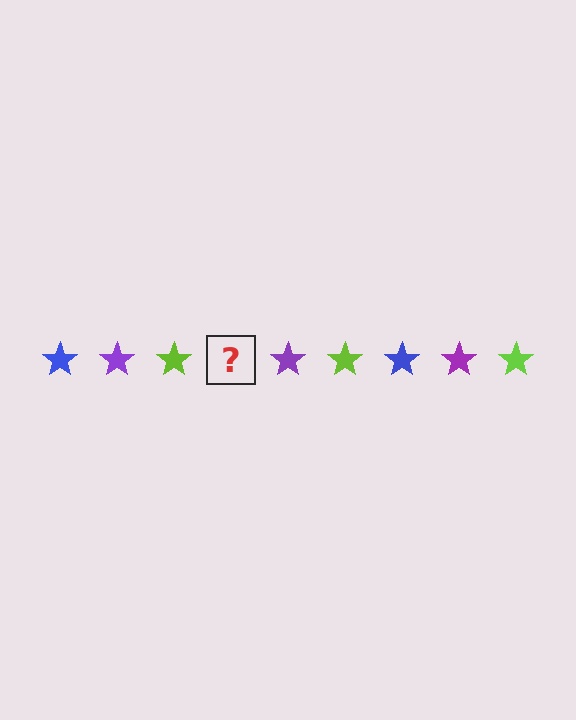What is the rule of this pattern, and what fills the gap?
The rule is that the pattern cycles through blue, purple, lime stars. The gap should be filled with a blue star.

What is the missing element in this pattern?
The missing element is a blue star.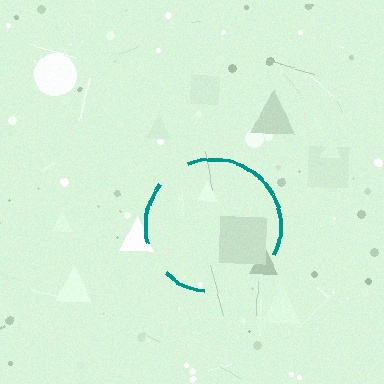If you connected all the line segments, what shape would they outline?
They would outline a circle.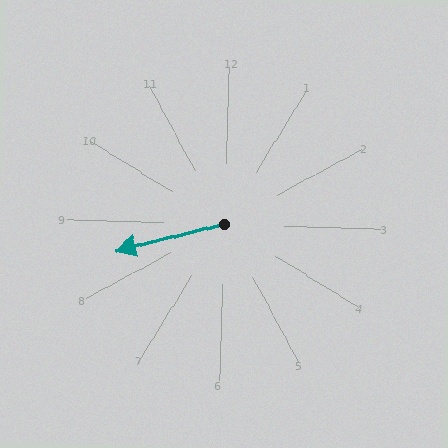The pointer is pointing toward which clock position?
Roughly 8 o'clock.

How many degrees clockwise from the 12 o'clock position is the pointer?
Approximately 254 degrees.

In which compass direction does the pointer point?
West.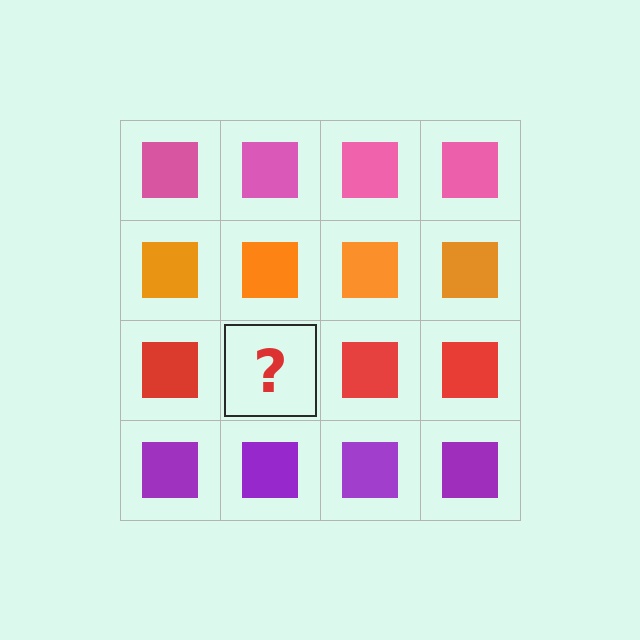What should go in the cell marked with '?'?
The missing cell should contain a red square.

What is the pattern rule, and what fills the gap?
The rule is that each row has a consistent color. The gap should be filled with a red square.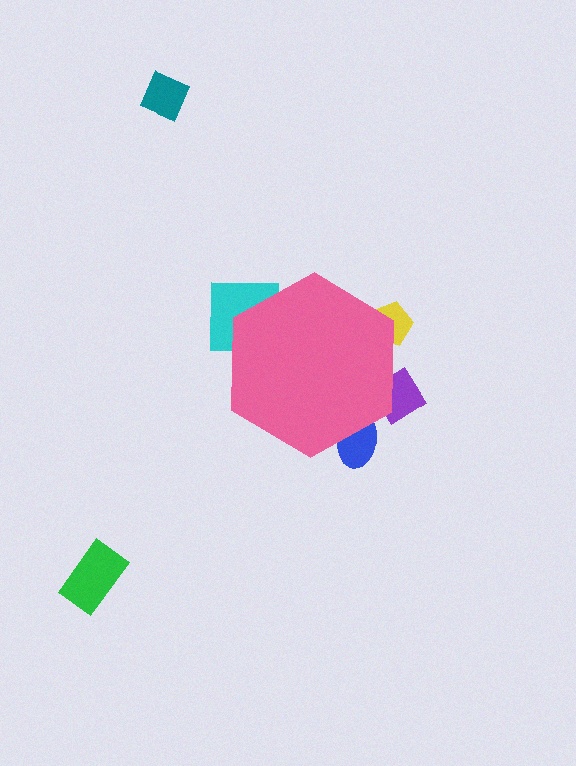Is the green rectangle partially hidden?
No, the green rectangle is fully visible.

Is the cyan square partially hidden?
Yes, the cyan square is partially hidden behind the pink hexagon.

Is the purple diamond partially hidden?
Yes, the purple diamond is partially hidden behind the pink hexagon.